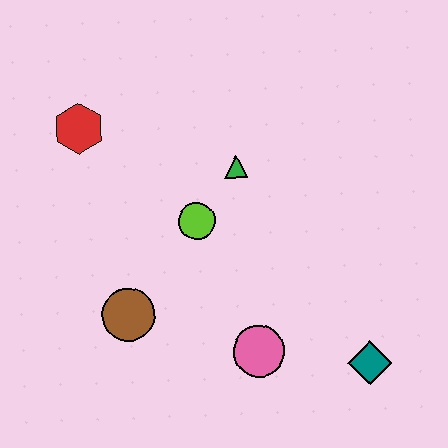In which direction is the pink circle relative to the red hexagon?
The pink circle is below the red hexagon.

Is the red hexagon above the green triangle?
Yes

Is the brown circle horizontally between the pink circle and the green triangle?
No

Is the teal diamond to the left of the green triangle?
No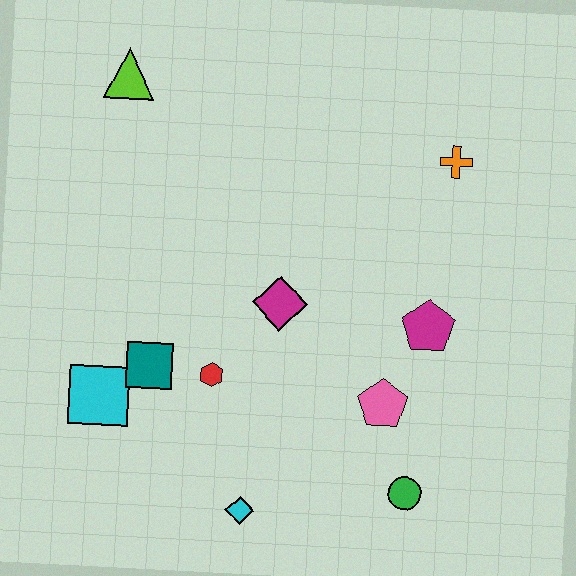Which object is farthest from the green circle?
The lime triangle is farthest from the green circle.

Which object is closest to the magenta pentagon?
The pink pentagon is closest to the magenta pentagon.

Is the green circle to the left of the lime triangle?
No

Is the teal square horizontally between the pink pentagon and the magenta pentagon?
No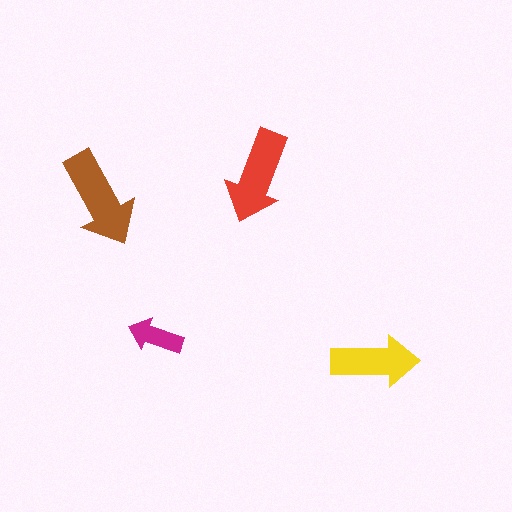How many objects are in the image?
There are 4 objects in the image.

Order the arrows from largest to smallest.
the brown one, the red one, the yellow one, the magenta one.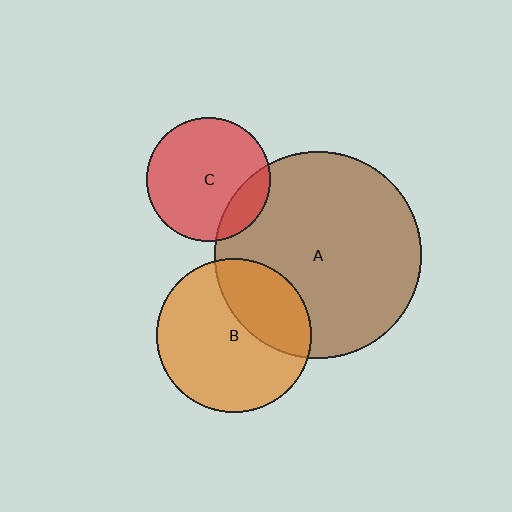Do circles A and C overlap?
Yes.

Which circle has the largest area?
Circle A (brown).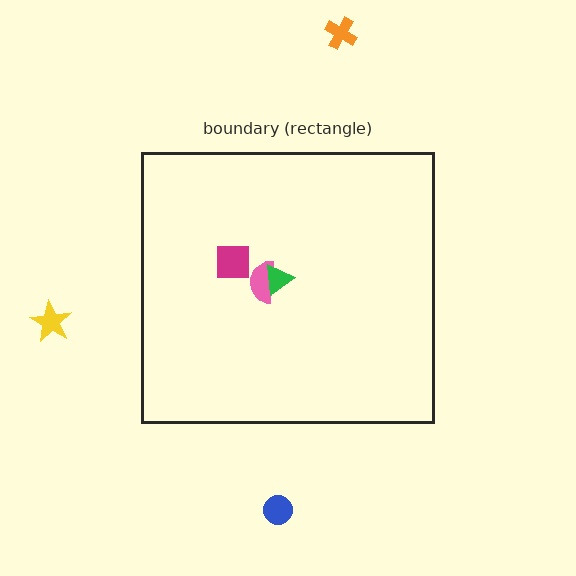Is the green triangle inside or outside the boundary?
Inside.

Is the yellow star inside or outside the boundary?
Outside.